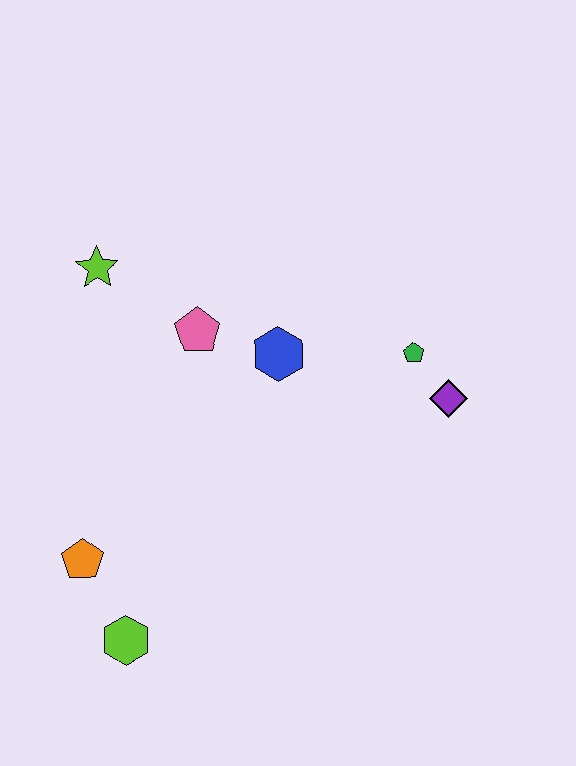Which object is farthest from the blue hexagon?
The lime hexagon is farthest from the blue hexagon.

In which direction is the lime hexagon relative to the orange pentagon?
The lime hexagon is below the orange pentagon.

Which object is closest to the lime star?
The pink pentagon is closest to the lime star.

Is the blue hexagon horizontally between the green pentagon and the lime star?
Yes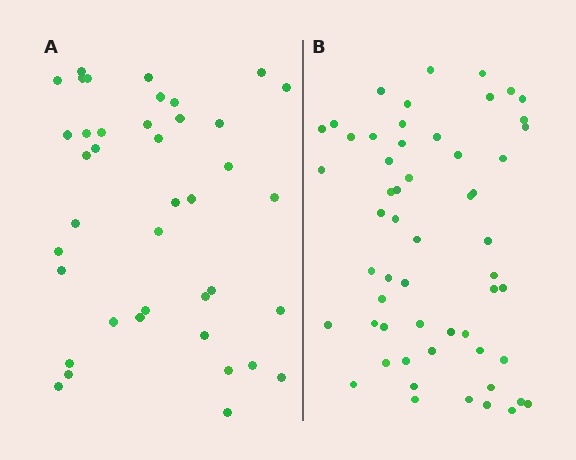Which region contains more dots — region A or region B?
Region B (the right region) has more dots.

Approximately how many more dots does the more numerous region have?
Region B has approximately 15 more dots than region A.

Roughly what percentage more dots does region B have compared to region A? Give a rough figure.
About 40% more.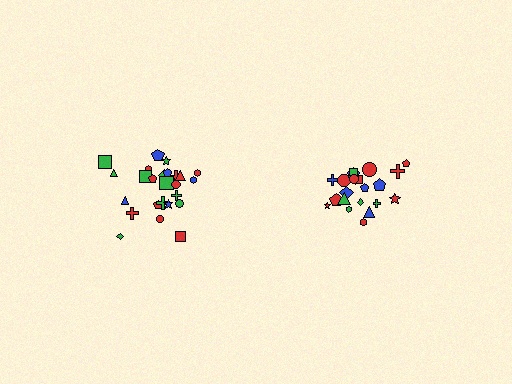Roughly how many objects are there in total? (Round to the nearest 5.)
Roughly 45 objects in total.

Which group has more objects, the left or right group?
The left group.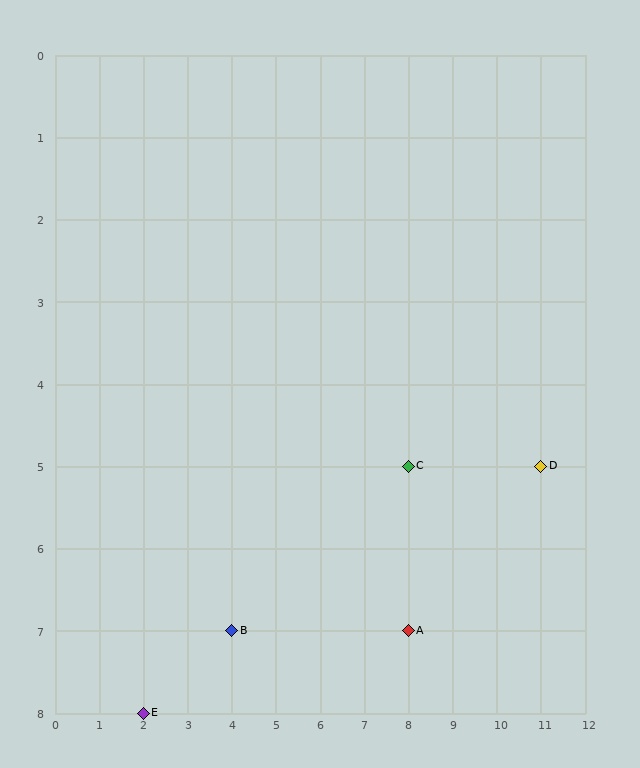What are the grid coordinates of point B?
Point B is at grid coordinates (4, 7).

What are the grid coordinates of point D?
Point D is at grid coordinates (11, 5).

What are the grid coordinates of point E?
Point E is at grid coordinates (2, 8).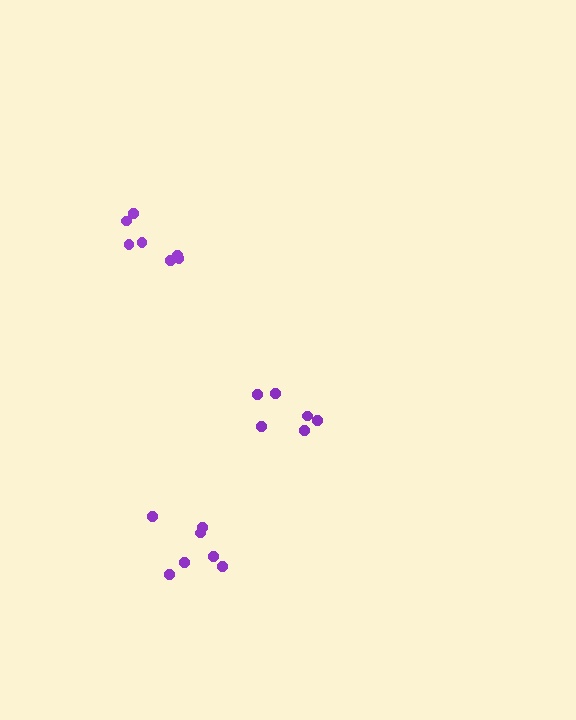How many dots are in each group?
Group 1: 7 dots, Group 2: 6 dots, Group 3: 7 dots (20 total).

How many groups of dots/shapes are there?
There are 3 groups.